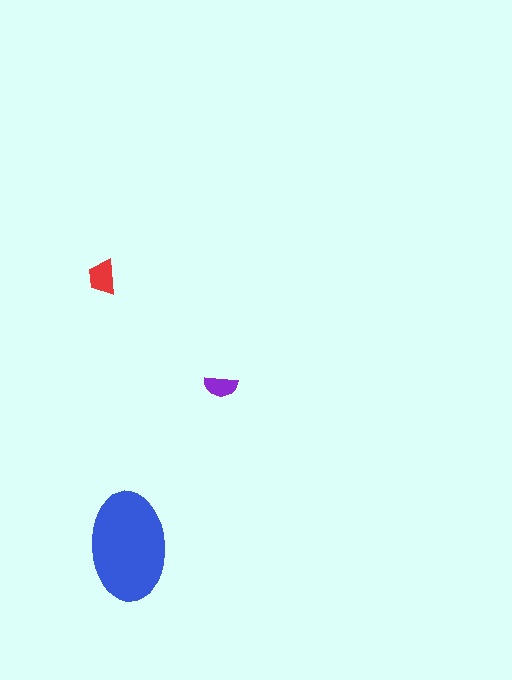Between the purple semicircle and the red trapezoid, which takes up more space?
The red trapezoid.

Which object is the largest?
The blue ellipse.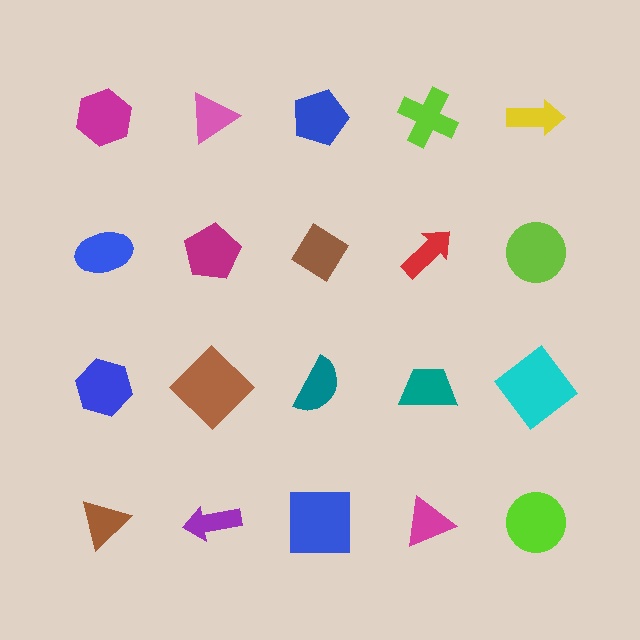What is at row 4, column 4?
A magenta triangle.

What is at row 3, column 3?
A teal semicircle.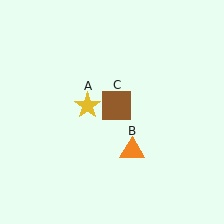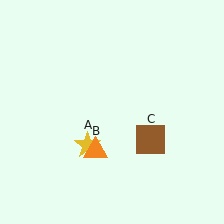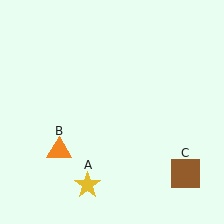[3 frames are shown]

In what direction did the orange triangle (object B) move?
The orange triangle (object B) moved left.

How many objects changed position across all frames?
3 objects changed position: yellow star (object A), orange triangle (object B), brown square (object C).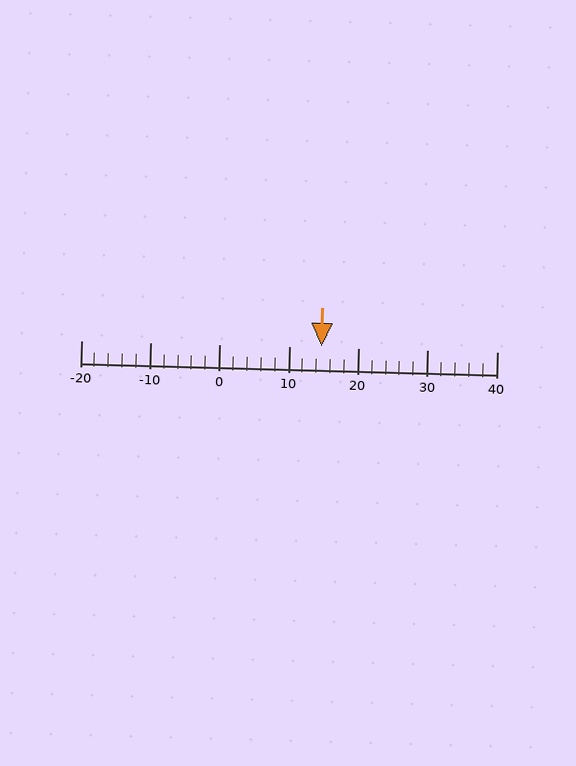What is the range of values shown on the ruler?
The ruler shows values from -20 to 40.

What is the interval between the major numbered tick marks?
The major tick marks are spaced 10 units apart.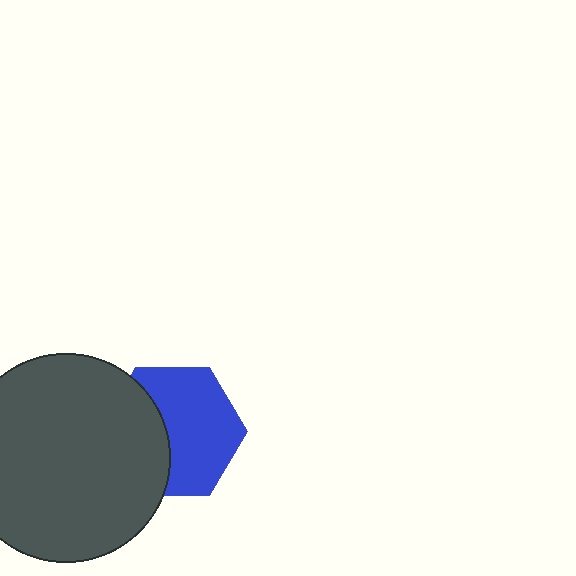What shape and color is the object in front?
The object in front is a dark gray circle.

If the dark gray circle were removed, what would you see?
You would see the complete blue hexagon.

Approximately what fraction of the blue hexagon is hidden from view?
Roughly 39% of the blue hexagon is hidden behind the dark gray circle.